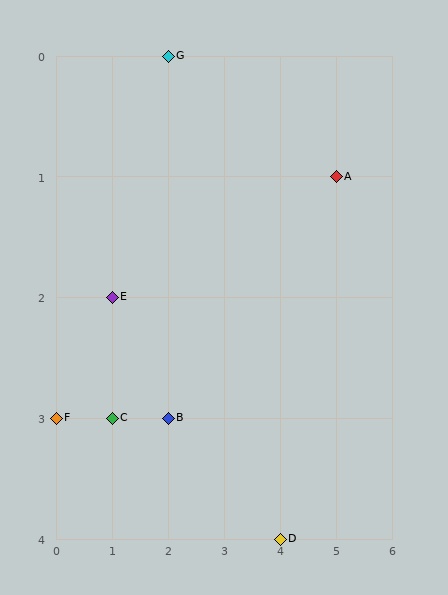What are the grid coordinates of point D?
Point D is at grid coordinates (4, 4).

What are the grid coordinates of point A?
Point A is at grid coordinates (5, 1).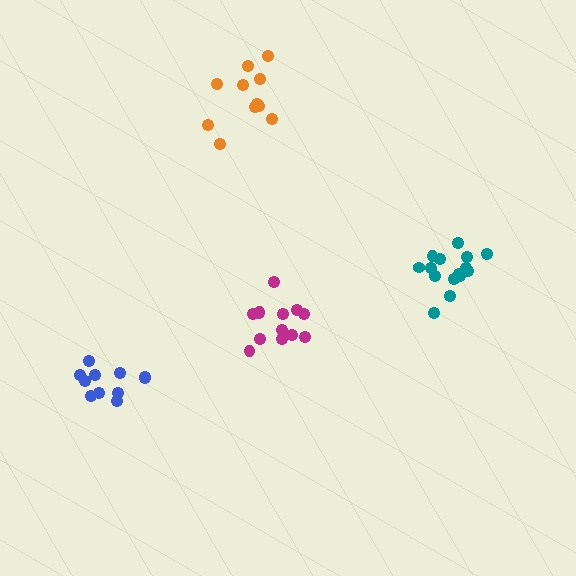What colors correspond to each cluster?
The clusters are colored: blue, teal, orange, magenta.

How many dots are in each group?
Group 1: 11 dots, Group 2: 15 dots, Group 3: 11 dots, Group 4: 13 dots (50 total).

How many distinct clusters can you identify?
There are 4 distinct clusters.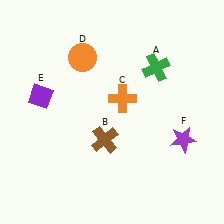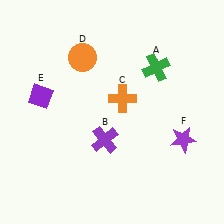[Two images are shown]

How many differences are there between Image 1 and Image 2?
There is 1 difference between the two images.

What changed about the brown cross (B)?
In Image 1, B is brown. In Image 2, it changed to purple.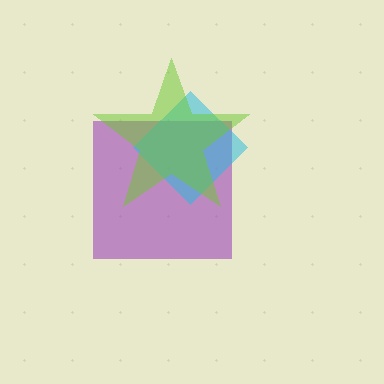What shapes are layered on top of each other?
The layered shapes are: a purple square, a cyan diamond, a lime star.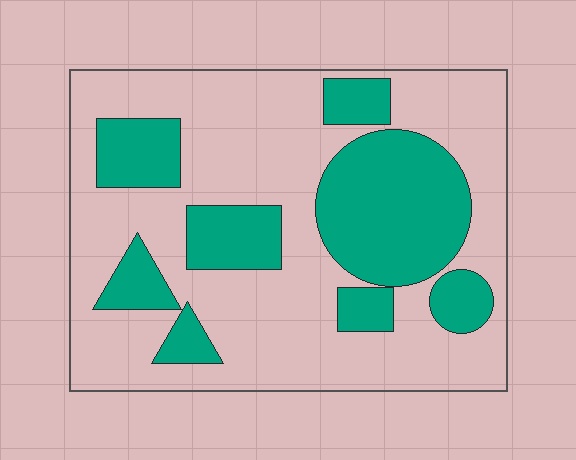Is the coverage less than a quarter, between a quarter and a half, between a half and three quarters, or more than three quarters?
Between a quarter and a half.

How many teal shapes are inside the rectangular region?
8.